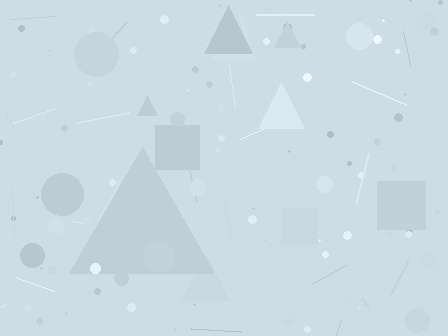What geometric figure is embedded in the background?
A triangle is embedded in the background.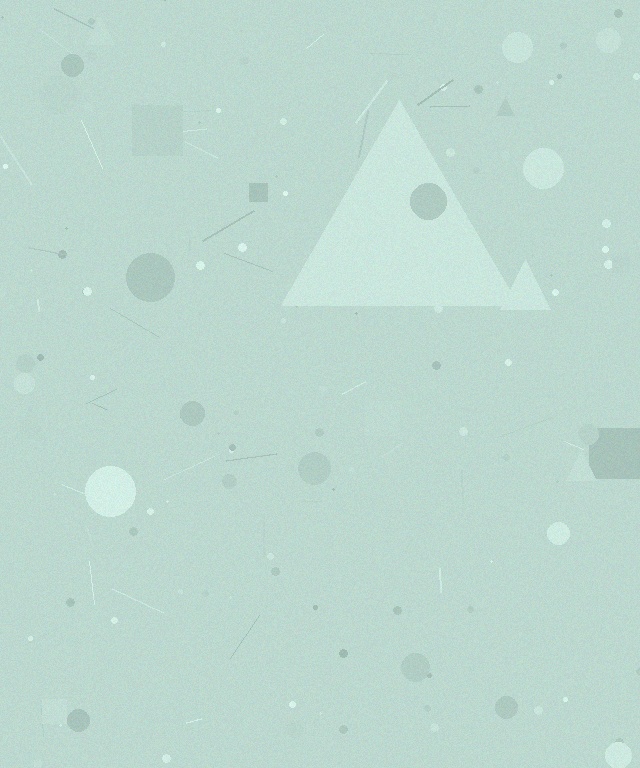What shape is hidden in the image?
A triangle is hidden in the image.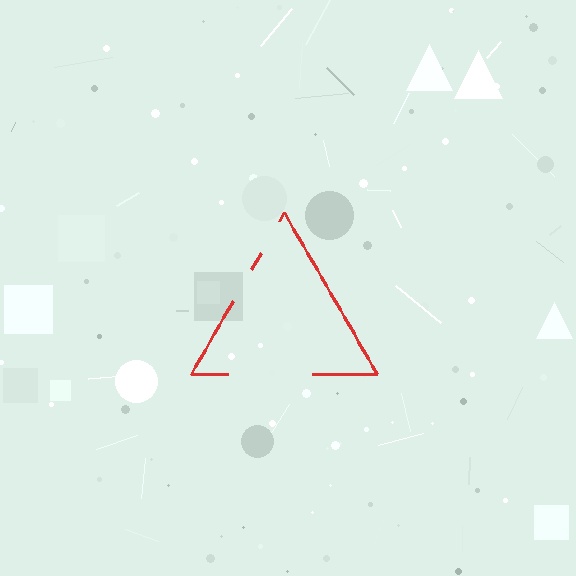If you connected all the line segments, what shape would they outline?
They would outline a triangle.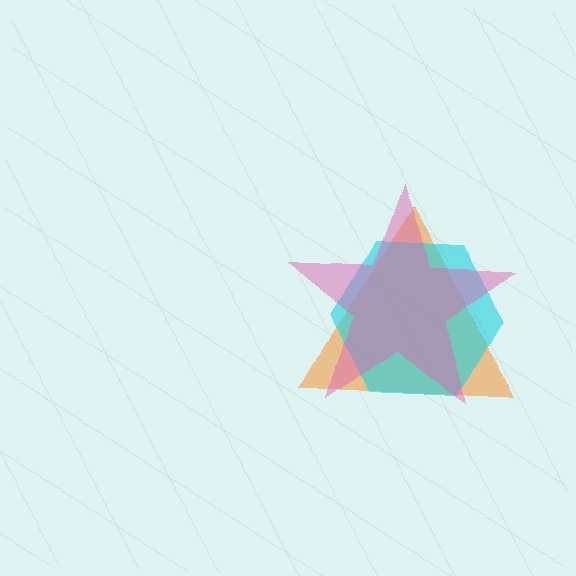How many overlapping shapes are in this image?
There are 3 overlapping shapes in the image.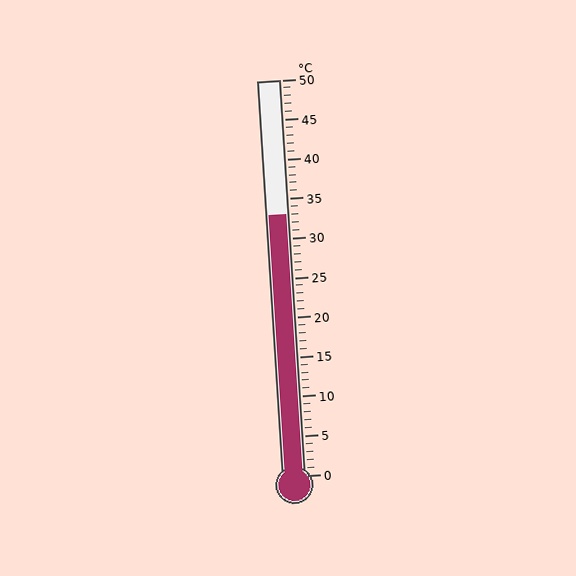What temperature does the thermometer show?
The thermometer shows approximately 33°C.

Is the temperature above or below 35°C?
The temperature is below 35°C.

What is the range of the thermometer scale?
The thermometer scale ranges from 0°C to 50°C.